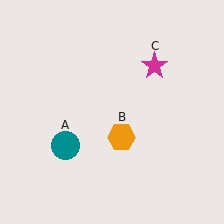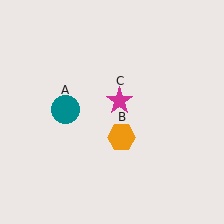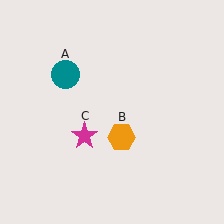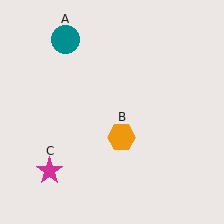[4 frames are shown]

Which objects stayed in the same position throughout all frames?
Orange hexagon (object B) remained stationary.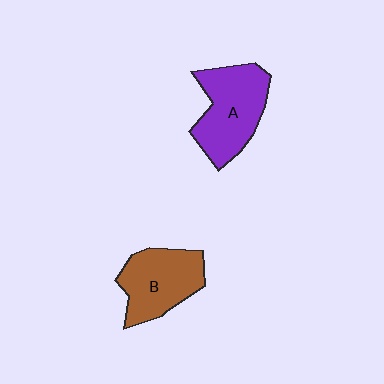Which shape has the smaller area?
Shape B (brown).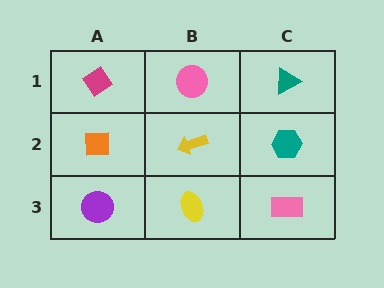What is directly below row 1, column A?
An orange square.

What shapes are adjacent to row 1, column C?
A teal hexagon (row 2, column C), a pink circle (row 1, column B).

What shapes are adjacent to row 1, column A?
An orange square (row 2, column A), a pink circle (row 1, column B).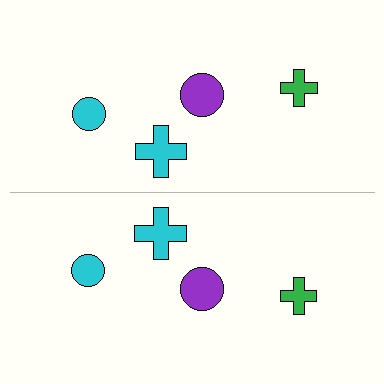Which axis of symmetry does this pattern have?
The pattern has a horizontal axis of symmetry running through the center of the image.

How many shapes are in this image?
There are 8 shapes in this image.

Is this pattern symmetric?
Yes, this pattern has bilateral (reflection) symmetry.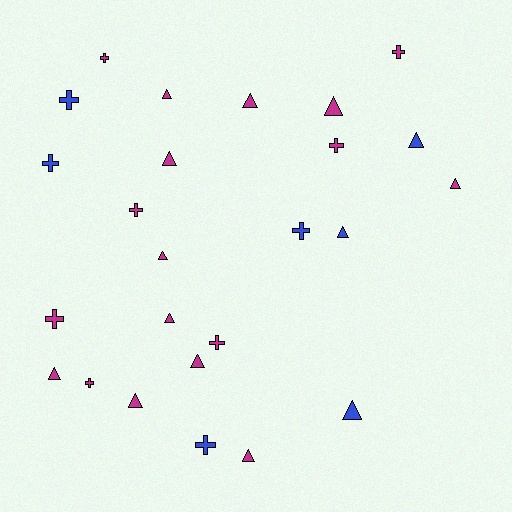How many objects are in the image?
There are 25 objects.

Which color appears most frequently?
Magenta, with 18 objects.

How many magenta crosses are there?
There are 7 magenta crosses.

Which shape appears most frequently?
Triangle, with 14 objects.